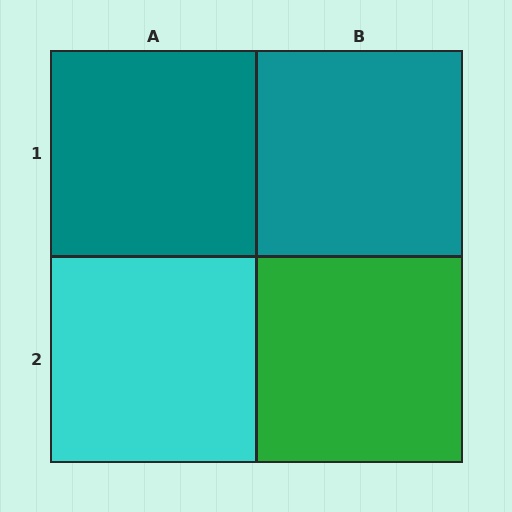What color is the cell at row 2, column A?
Cyan.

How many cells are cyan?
1 cell is cyan.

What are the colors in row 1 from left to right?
Teal, teal.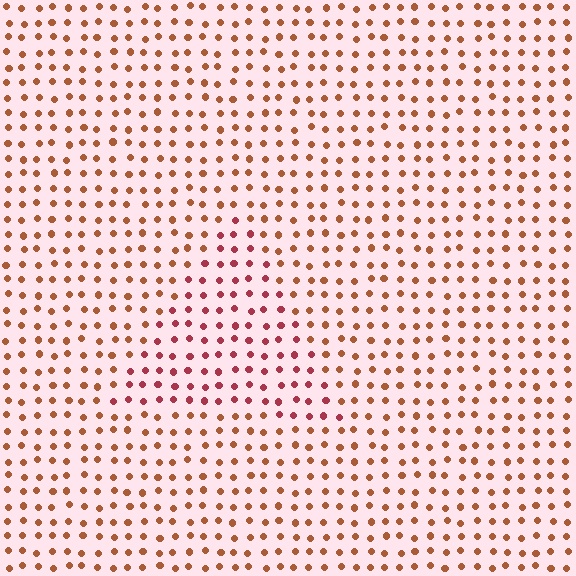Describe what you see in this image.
The image is filled with small brown elements in a uniform arrangement. A triangle-shaped region is visible where the elements are tinted to a slightly different hue, forming a subtle color boundary.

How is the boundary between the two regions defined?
The boundary is defined purely by a slight shift in hue (about 31 degrees). Spacing, size, and orientation are identical on both sides.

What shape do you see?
I see a triangle.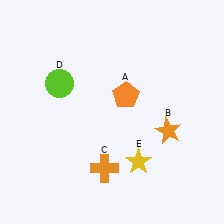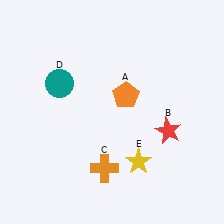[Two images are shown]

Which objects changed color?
B changed from orange to red. D changed from lime to teal.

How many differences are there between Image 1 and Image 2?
There are 2 differences between the two images.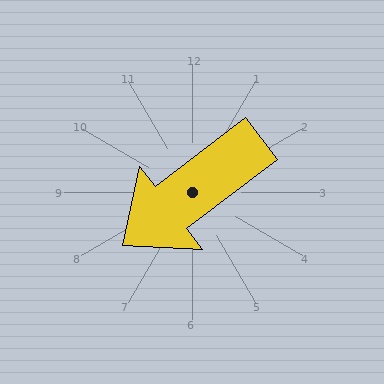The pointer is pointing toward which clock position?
Roughly 8 o'clock.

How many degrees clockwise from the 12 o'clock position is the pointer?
Approximately 233 degrees.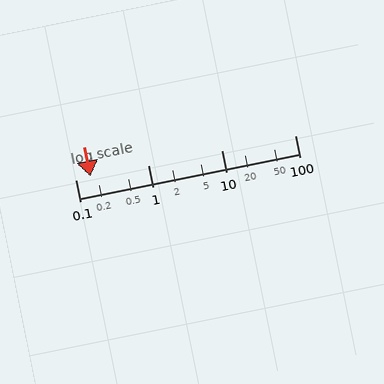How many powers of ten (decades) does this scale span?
The scale spans 3 decades, from 0.1 to 100.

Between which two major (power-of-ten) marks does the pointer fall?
The pointer is between 0.1 and 1.